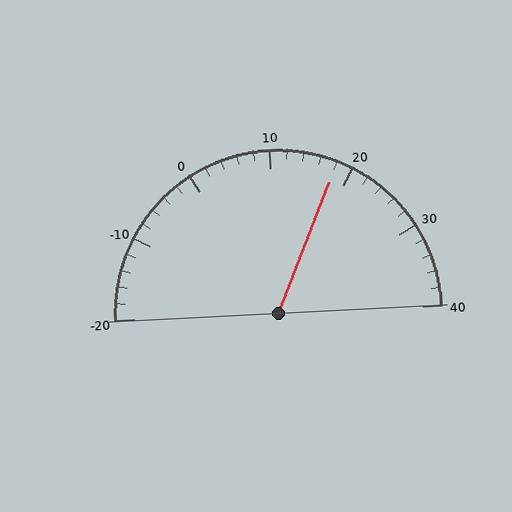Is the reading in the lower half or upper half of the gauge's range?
The reading is in the upper half of the range (-20 to 40).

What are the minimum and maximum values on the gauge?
The gauge ranges from -20 to 40.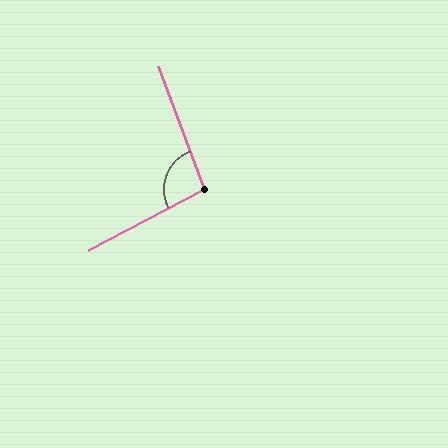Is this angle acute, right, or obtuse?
It is obtuse.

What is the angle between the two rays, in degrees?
Approximately 97 degrees.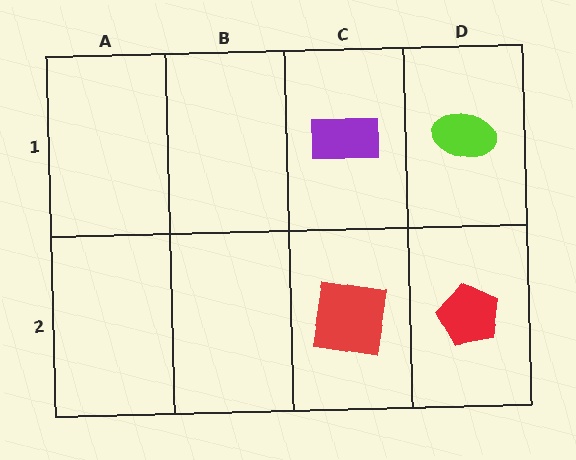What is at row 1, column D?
A lime ellipse.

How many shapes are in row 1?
2 shapes.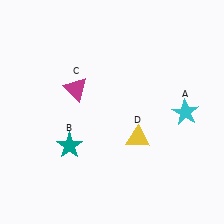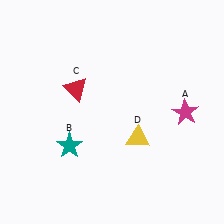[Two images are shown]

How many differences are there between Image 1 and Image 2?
There are 2 differences between the two images.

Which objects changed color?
A changed from cyan to magenta. C changed from magenta to red.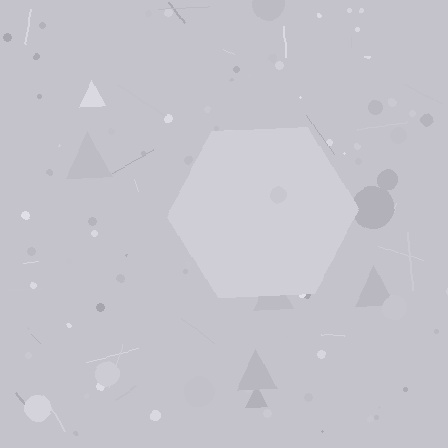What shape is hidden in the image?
A hexagon is hidden in the image.